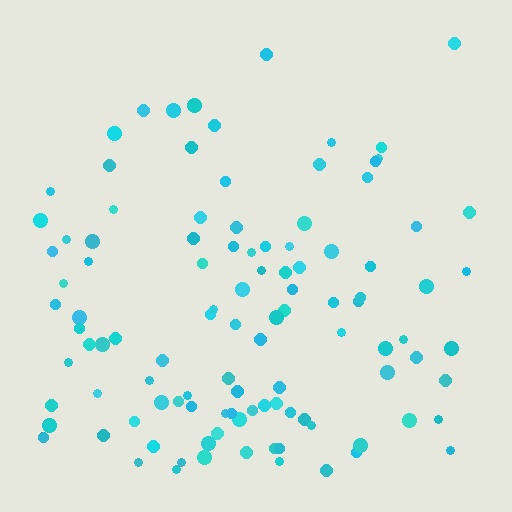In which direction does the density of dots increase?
From top to bottom, with the bottom side densest.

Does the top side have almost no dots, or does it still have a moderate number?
Still a moderate number, just noticeably fewer than the bottom.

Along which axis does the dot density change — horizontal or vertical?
Vertical.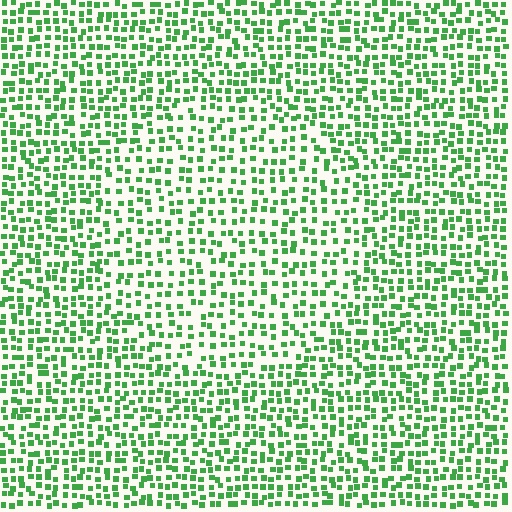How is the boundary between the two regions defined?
The boundary is defined by a change in element density (approximately 1.4x ratio). All elements are the same color, size, and shape.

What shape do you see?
I see a circle.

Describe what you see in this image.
The image contains small green elements arranged at two different densities. A circle-shaped region is visible where the elements are less densely packed than the surrounding area.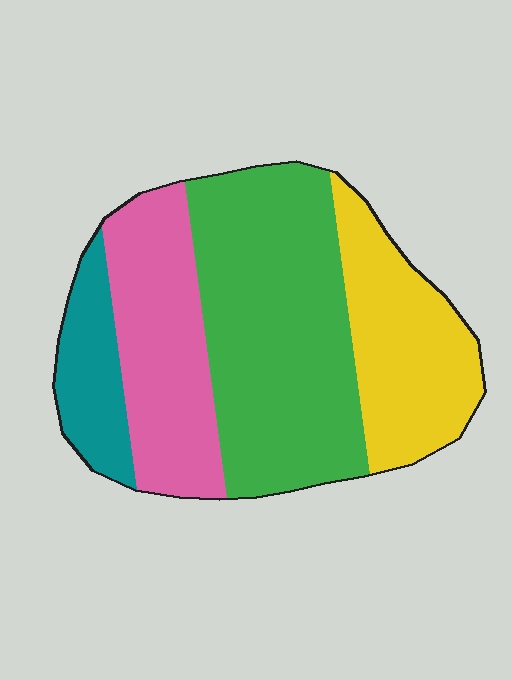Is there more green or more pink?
Green.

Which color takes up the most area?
Green, at roughly 40%.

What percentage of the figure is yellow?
Yellow covers roughly 25% of the figure.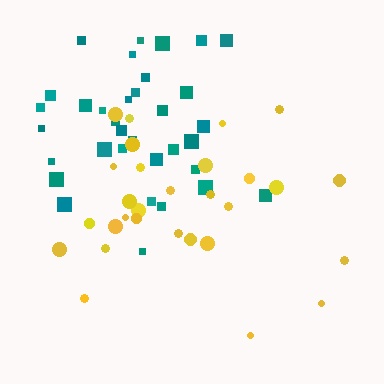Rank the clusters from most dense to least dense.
teal, yellow.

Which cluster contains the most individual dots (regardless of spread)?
Teal (34).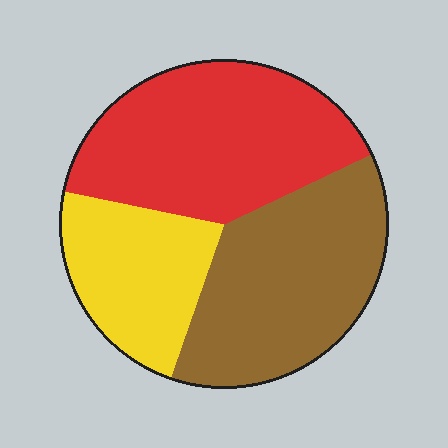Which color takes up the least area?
Yellow, at roughly 25%.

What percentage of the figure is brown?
Brown covers about 35% of the figure.